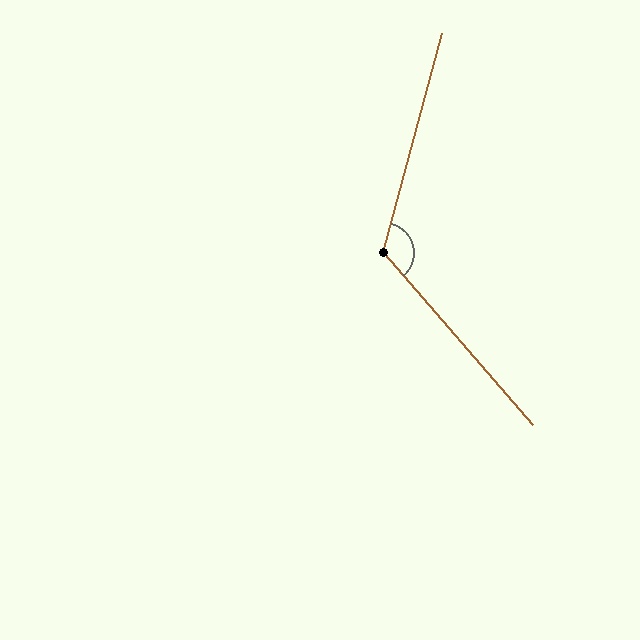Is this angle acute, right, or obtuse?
It is obtuse.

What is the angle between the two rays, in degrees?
Approximately 124 degrees.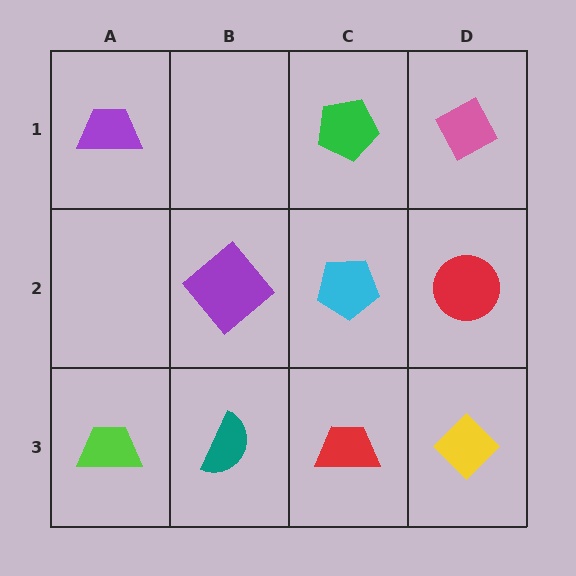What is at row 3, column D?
A yellow diamond.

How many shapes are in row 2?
3 shapes.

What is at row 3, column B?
A teal semicircle.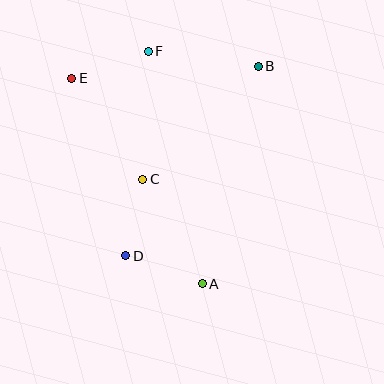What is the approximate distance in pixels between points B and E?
The distance between B and E is approximately 187 pixels.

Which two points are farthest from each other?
Points A and E are farthest from each other.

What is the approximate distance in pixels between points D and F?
The distance between D and F is approximately 206 pixels.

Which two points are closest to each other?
Points C and D are closest to each other.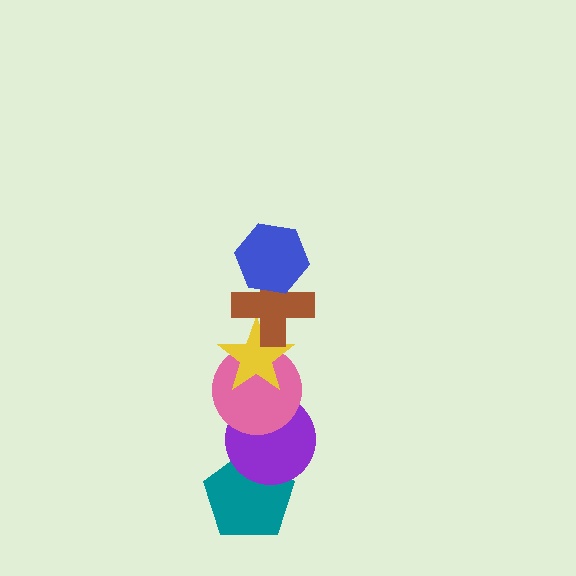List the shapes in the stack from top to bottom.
From top to bottom: the blue hexagon, the brown cross, the yellow star, the pink circle, the purple circle, the teal pentagon.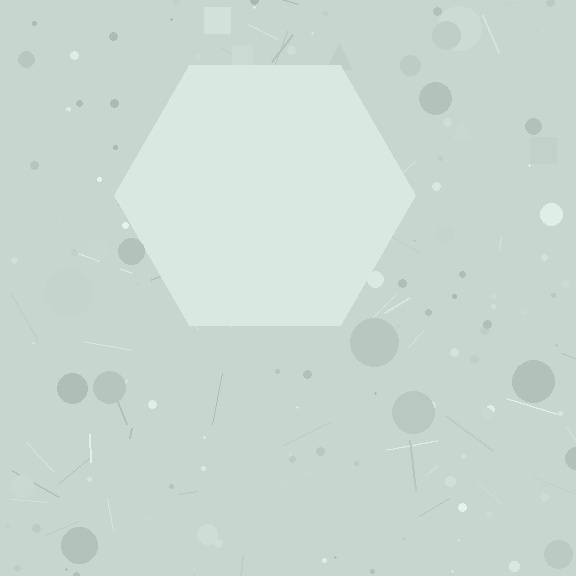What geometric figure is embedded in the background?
A hexagon is embedded in the background.